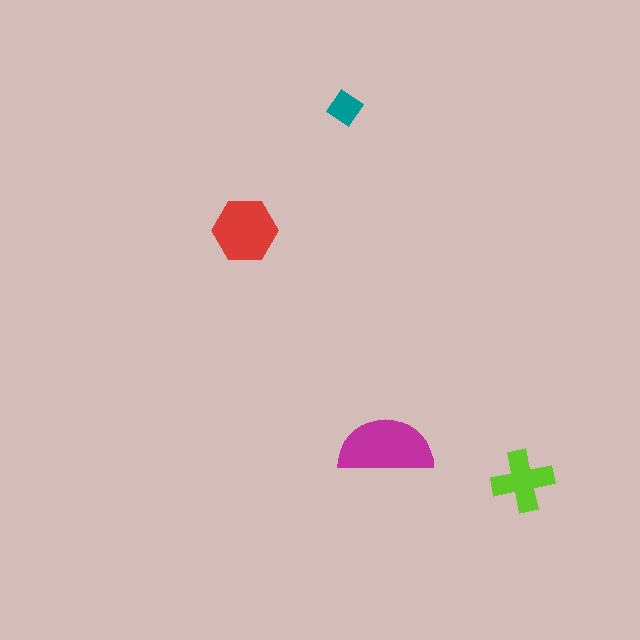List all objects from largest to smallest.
The magenta semicircle, the red hexagon, the lime cross, the teal diamond.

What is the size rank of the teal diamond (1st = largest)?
4th.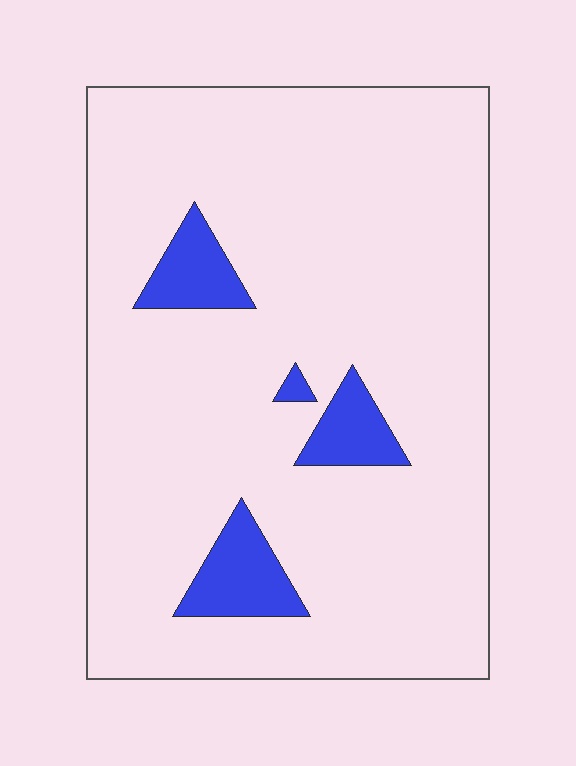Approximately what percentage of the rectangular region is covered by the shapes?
Approximately 10%.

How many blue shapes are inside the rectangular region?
4.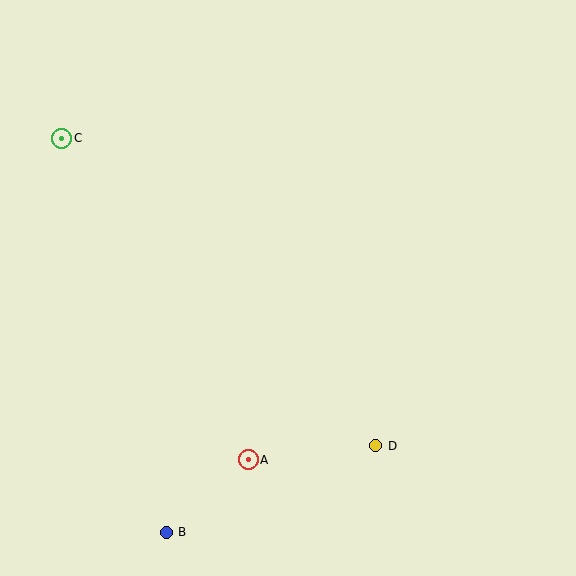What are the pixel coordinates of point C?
Point C is at (62, 138).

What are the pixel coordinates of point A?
Point A is at (248, 460).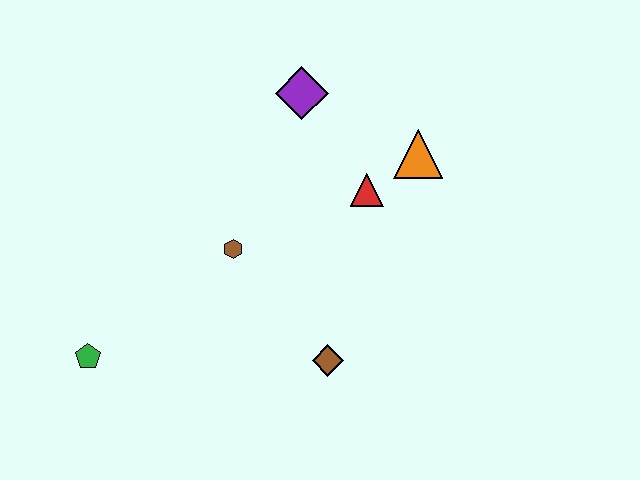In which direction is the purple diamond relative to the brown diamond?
The purple diamond is above the brown diamond.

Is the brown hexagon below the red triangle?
Yes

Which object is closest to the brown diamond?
The brown hexagon is closest to the brown diamond.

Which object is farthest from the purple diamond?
The green pentagon is farthest from the purple diamond.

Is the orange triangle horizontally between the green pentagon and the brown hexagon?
No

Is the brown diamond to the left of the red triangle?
Yes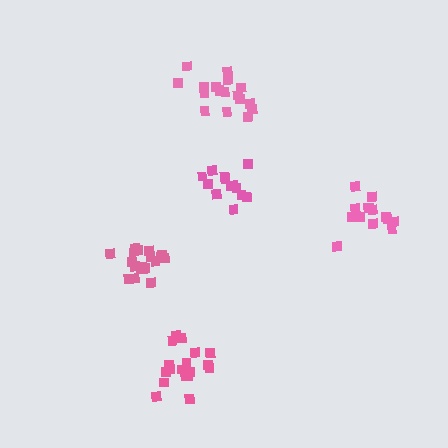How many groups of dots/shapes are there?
There are 5 groups.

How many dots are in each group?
Group 1: 14 dots, Group 2: 13 dots, Group 3: 19 dots, Group 4: 18 dots, Group 5: 19 dots (83 total).